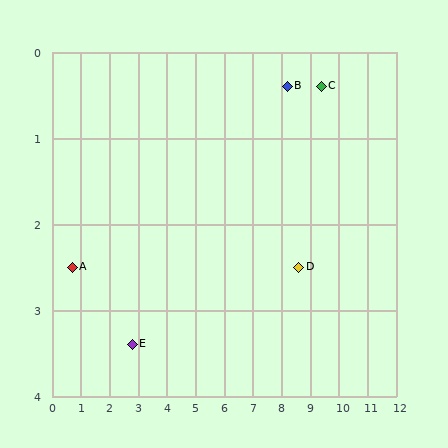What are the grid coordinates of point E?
Point E is at approximately (2.8, 3.4).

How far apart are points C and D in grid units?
Points C and D are about 2.2 grid units apart.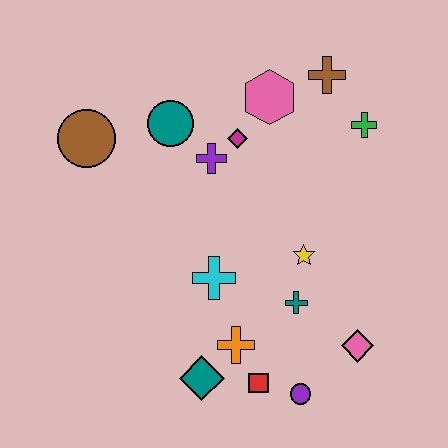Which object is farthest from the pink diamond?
The brown circle is farthest from the pink diamond.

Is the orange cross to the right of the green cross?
No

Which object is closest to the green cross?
The brown cross is closest to the green cross.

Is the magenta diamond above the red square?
Yes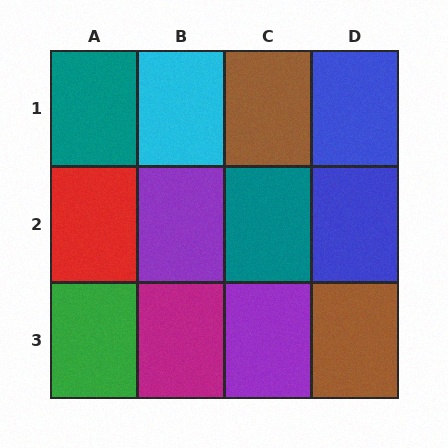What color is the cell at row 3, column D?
Brown.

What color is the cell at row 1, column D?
Blue.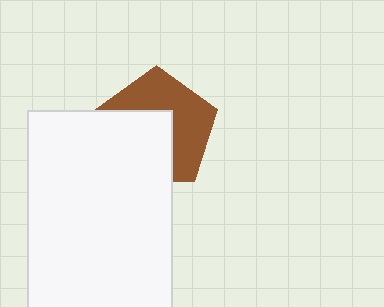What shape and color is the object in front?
The object in front is a white rectangle.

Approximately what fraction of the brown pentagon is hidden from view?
Roughly 49% of the brown pentagon is hidden behind the white rectangle.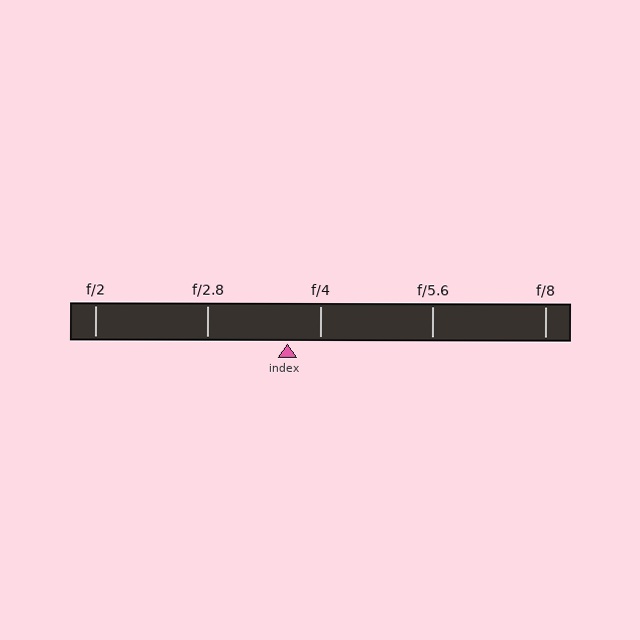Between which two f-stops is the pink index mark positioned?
The index mark is between f/2.8 and f/4.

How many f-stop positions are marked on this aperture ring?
There are 5 f-stop positions marked.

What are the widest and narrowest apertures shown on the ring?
The widest aperture shown is f/2 and the narrowest is f/8.